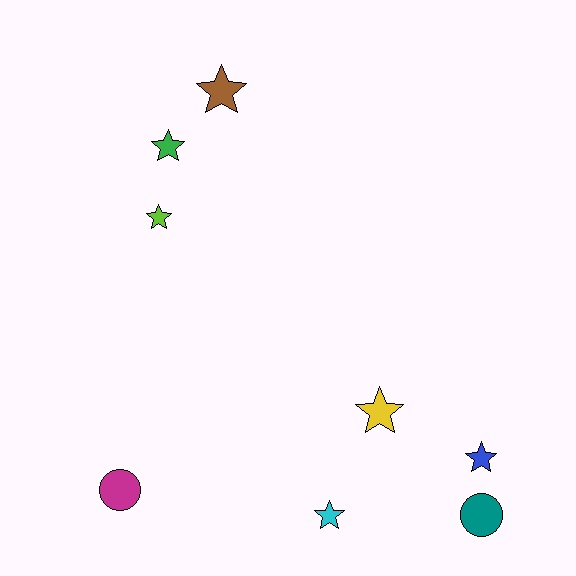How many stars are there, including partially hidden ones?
There are 6 stars.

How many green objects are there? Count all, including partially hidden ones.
There is 1 green object.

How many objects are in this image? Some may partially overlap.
There are 8 objects.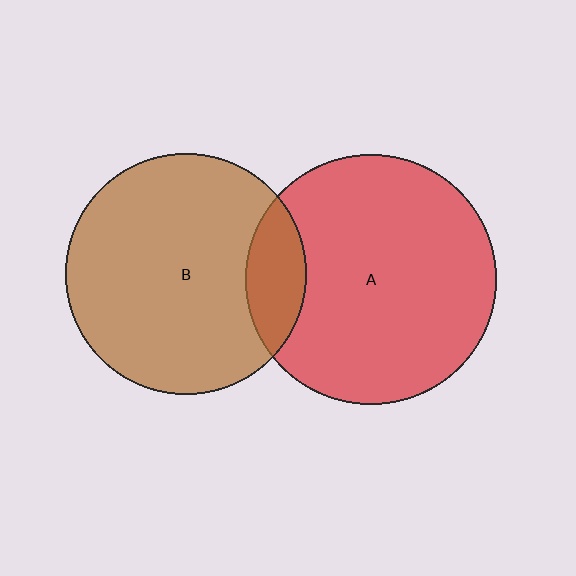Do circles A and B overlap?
Yes.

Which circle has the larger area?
Circle A (red).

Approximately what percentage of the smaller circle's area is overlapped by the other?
Approximately 15%.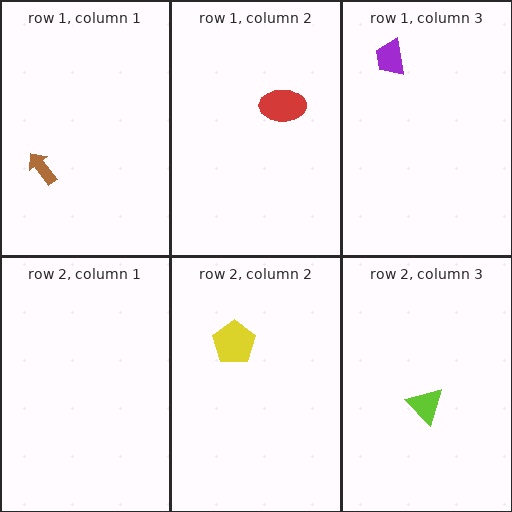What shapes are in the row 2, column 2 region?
The yellow pentagon.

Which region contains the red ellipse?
The row 1, column 2 region.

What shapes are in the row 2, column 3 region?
The lime triangle.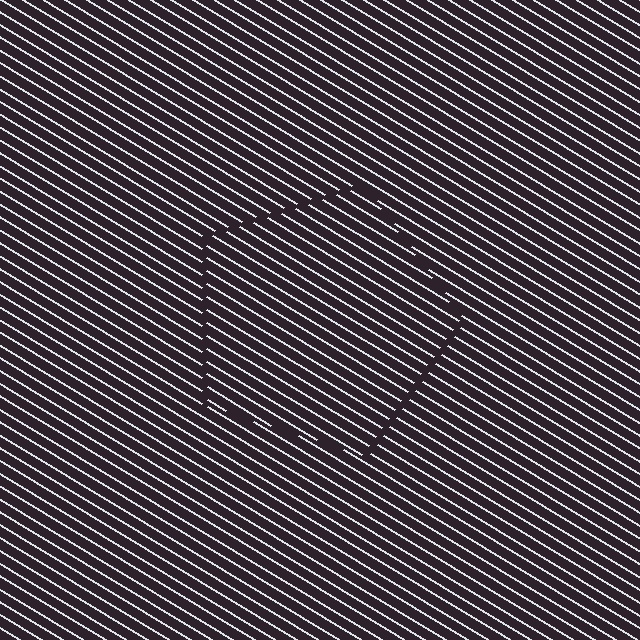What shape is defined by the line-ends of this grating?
An illusory pentagon. The interior of the shape contains the same grating, shifted by half a period — the contour is defined by the phase discontinuity where line-ends from the inner and outer gratings abut.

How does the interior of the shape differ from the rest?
The interior of the shape contains the same grating, shifted by half a period — the contour is defined by the phase discontinuity where line-ends from the inner and outer gratings abut.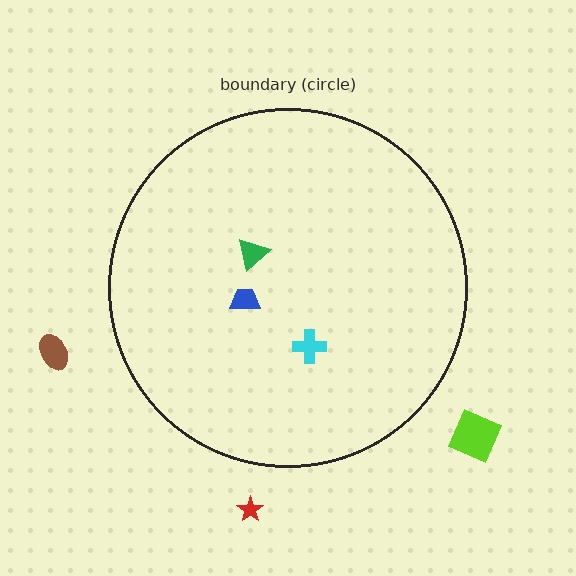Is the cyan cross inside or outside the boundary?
Inside.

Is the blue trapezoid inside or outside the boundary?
Inside.